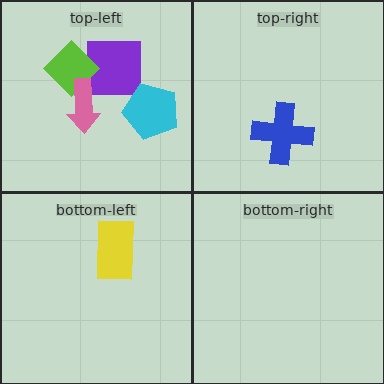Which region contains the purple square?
The top-left region.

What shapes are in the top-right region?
The blue cross.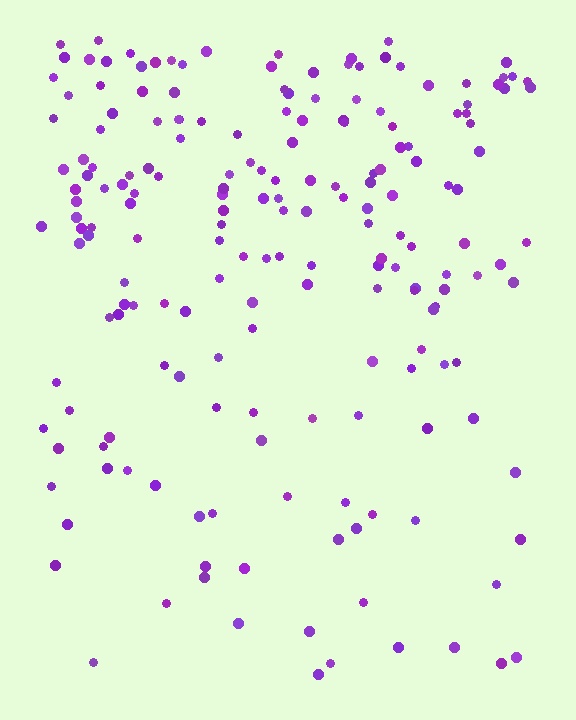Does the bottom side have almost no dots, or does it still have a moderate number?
Still a moderate number, just noticeably fewer than the top.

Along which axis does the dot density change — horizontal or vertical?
Vertical.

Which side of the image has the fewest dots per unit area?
The bottom.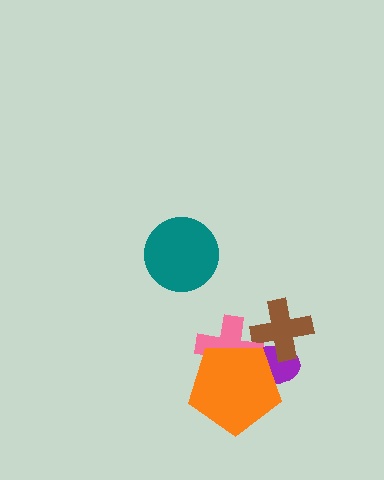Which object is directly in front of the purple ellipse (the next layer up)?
The brown cross is directly in front of the purple ellipse.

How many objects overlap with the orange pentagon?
2 objects overlap with the orange pentagon.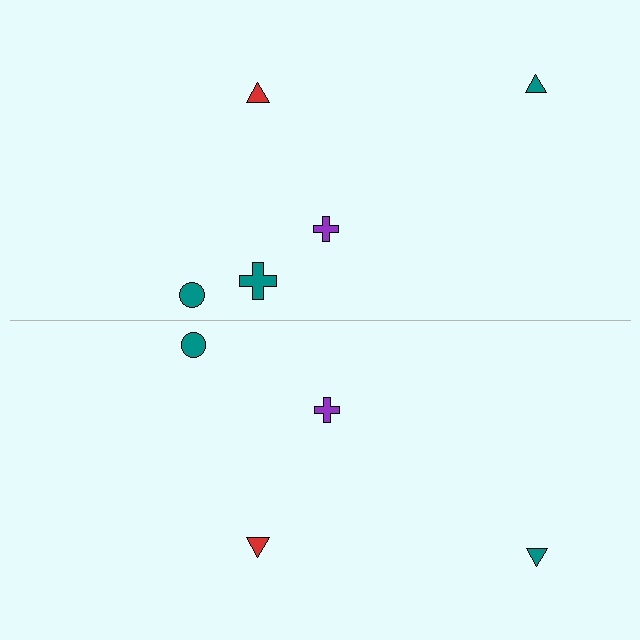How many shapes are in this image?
There are 9 shapes in this image.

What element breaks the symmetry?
A teal cross is missing from the bottom side.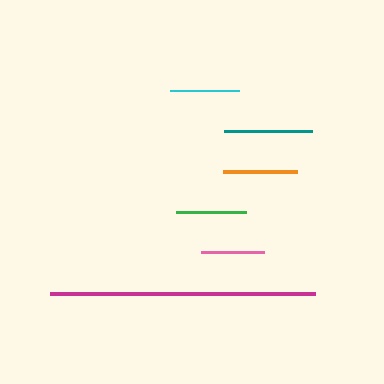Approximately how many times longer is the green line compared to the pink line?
The green line is approximately 1.1 times the length of the pink line.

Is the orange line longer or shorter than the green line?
The orange line is longer than the green line.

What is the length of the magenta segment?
The magenta segment is approximately 265 pixels long.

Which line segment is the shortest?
The pink line is the shortest at approximately 63 pixels.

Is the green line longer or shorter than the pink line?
The green line is longer than the pink line.